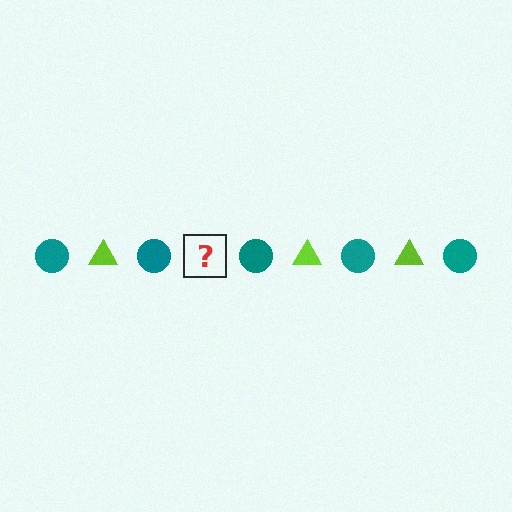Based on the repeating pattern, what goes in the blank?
The blank should be a lime triangle.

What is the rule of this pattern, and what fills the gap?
The rule is that the pattern alternates between teal circle and lime triangle. The gap should be filled with a lime triangle.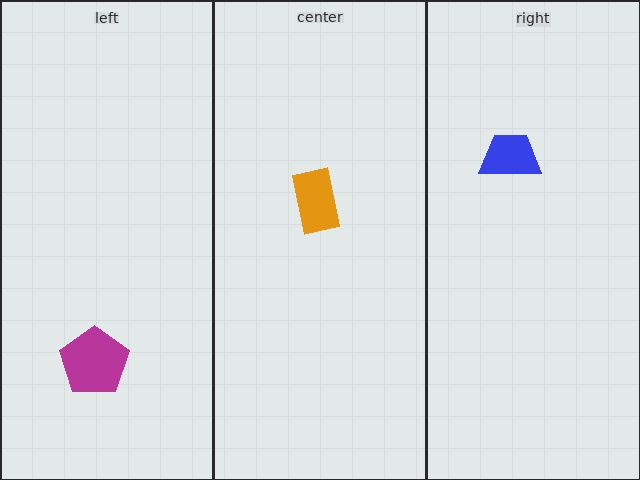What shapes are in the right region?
The blue trapezoid.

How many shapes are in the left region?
1.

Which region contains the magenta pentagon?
The left region.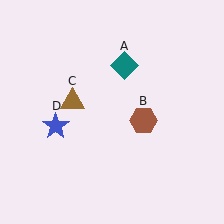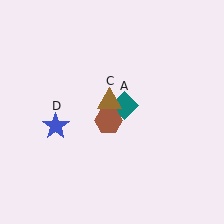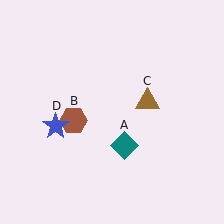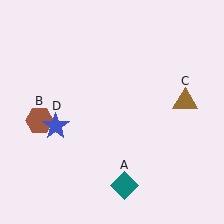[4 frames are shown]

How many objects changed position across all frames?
3 objects changed position: teal diamond (object A), brown hexagon (object B), brown triangle (object C).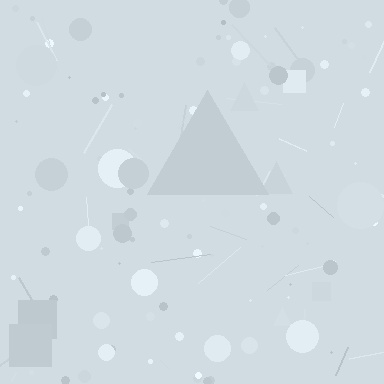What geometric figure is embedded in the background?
A triangle is embedded in the background.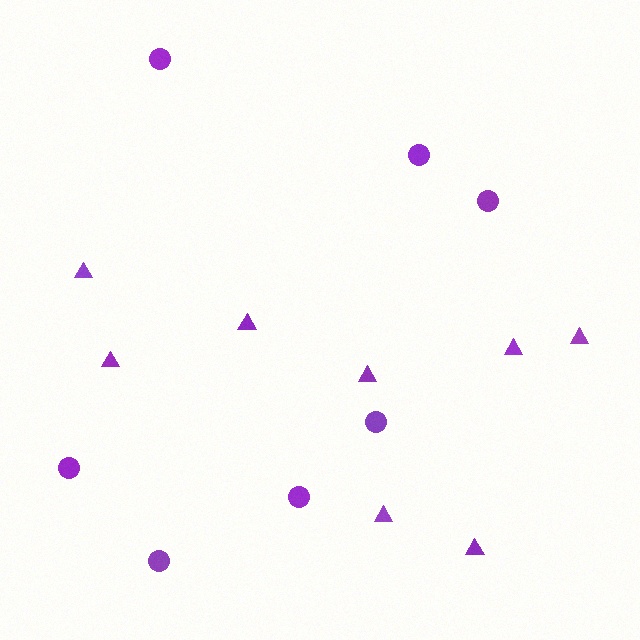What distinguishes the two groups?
There are 2 groups: one group of circles (7) and one group of triangles (8).